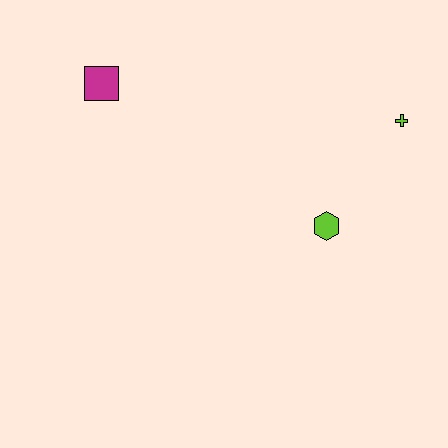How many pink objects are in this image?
There are no pink objects.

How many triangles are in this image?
There are no triangles.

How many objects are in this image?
There are 3 objects.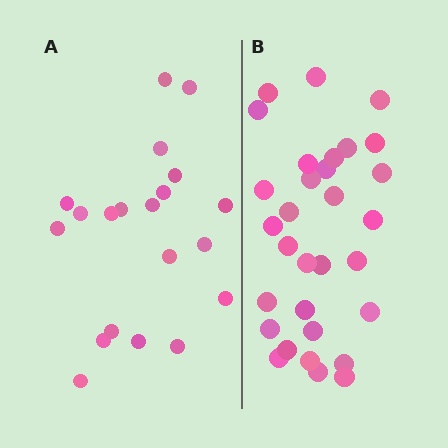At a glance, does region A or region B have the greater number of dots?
Region B (the right region) has more dots.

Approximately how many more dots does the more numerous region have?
Region B has roughly 12 or so more dots than region A.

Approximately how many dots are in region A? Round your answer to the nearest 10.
About 20 dots.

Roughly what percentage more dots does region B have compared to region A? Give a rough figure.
About 55% more.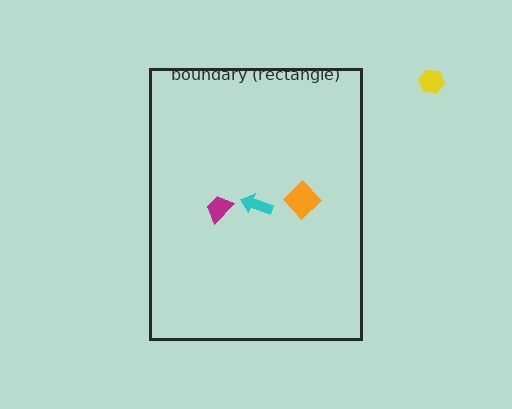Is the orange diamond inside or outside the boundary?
Inside.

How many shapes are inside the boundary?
3 inside, 1 outside.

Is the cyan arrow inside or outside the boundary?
Inside.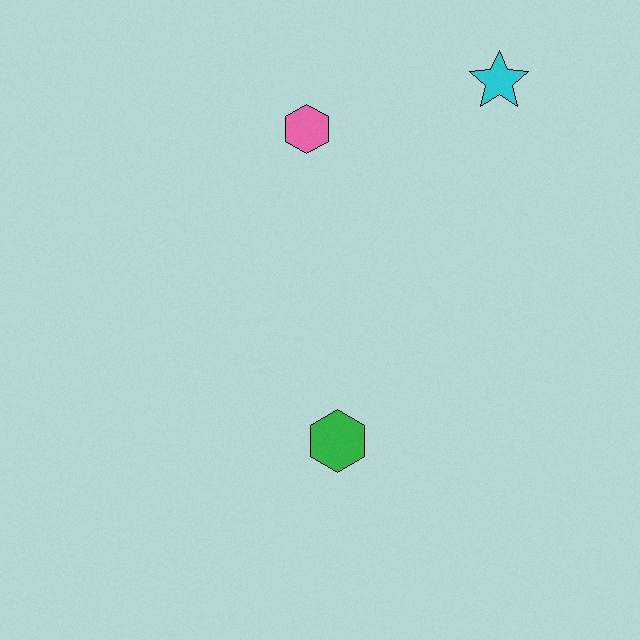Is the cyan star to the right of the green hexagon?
Yes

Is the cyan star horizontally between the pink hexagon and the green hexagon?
No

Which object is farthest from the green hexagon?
The cyan star is farthest from the green hexagon.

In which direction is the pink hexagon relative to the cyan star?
The pink hexagon is to the left of the cyan star.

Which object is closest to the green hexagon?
The pink hexagon is closest to the green hexagon.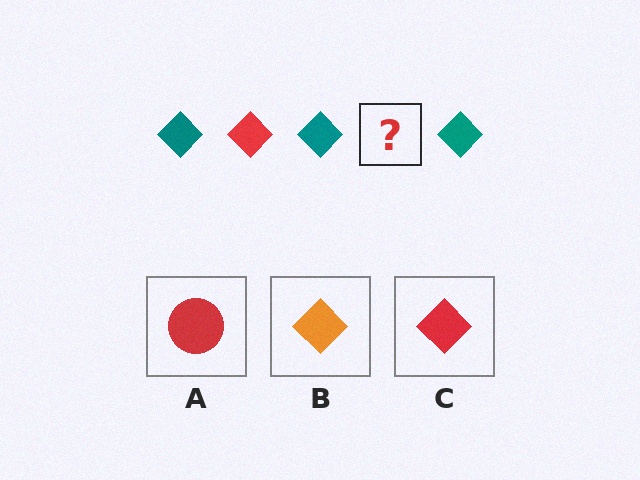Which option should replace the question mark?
Option C.